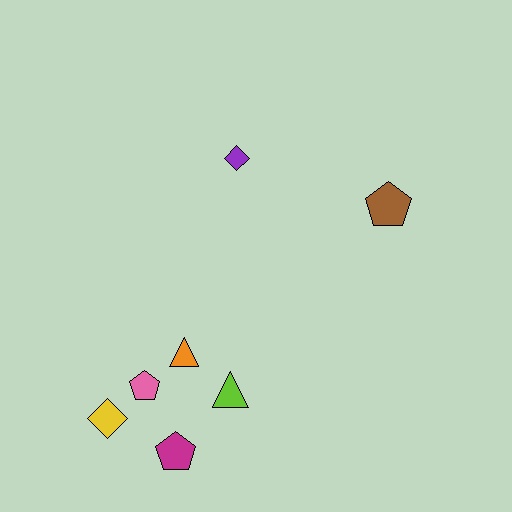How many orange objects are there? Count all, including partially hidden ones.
There is 1 orange object.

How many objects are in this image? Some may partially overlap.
There are 7 objects.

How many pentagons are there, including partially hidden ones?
There are 3 pentagons.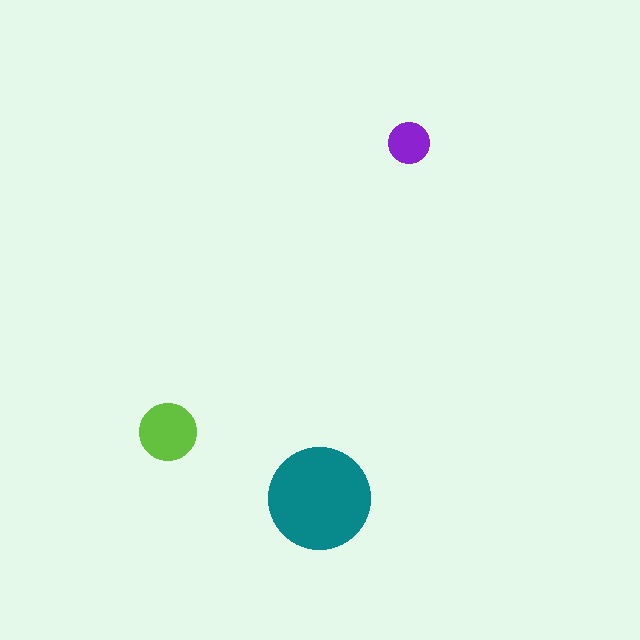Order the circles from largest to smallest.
the teal one, the lime one, the purple one.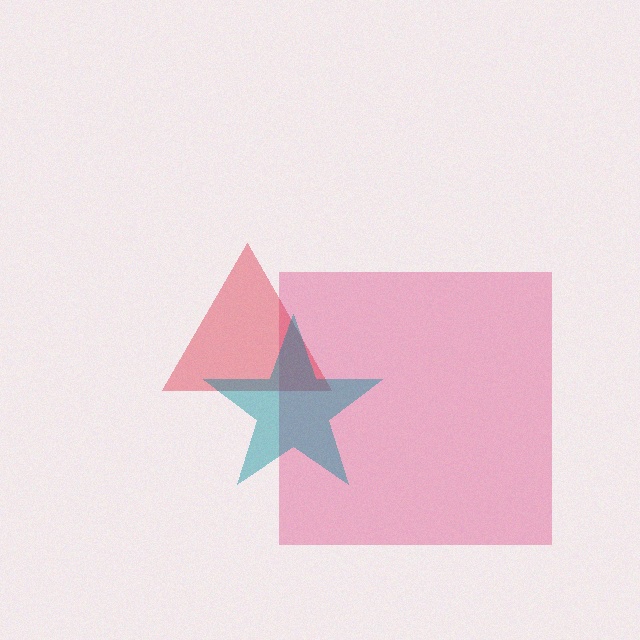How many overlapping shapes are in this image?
There are 3 overlapping shapes in the image.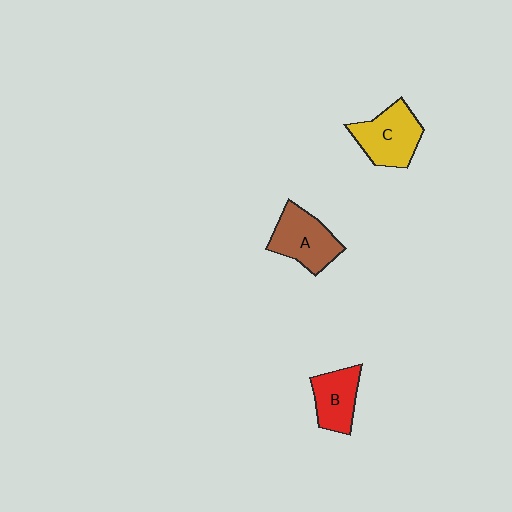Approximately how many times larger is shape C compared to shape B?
Approximately 1.3 times.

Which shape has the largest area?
Shape C (yellow).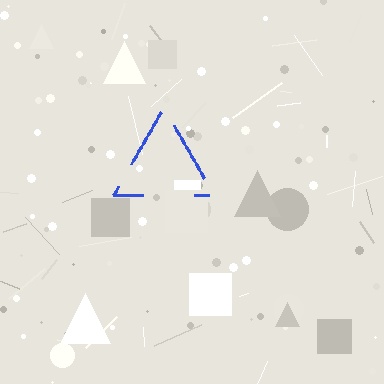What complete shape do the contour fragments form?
The contour fragments form a triangle.